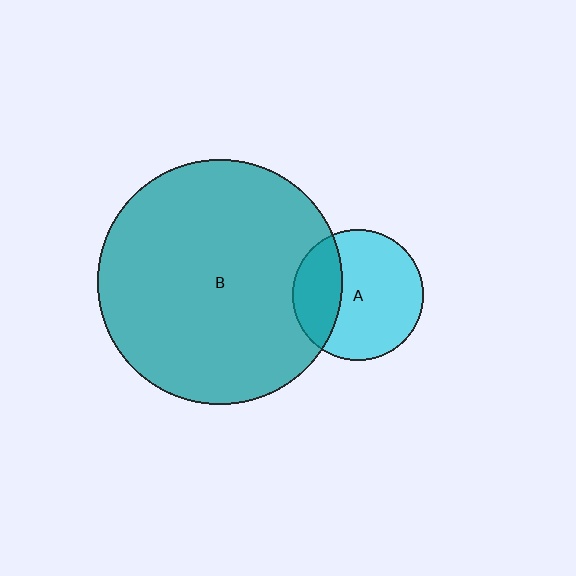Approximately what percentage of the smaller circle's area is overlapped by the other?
Approximately 30%.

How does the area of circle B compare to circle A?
Approximately 3.5 times.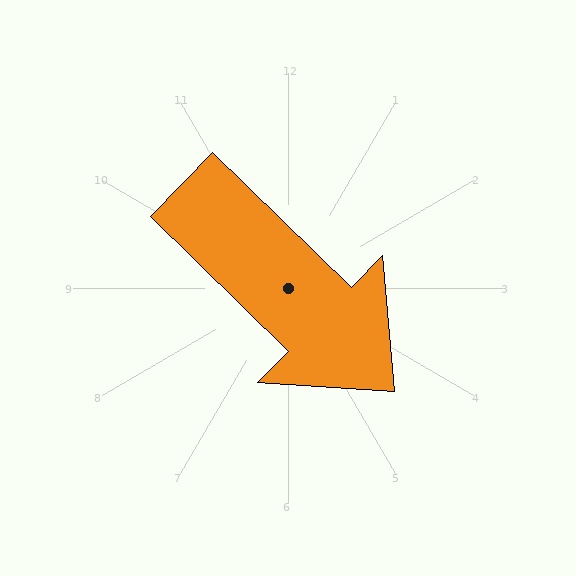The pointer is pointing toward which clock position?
Roughly 4 o'clock.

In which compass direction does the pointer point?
Southeast.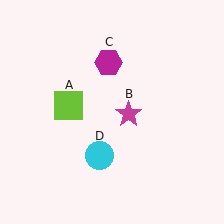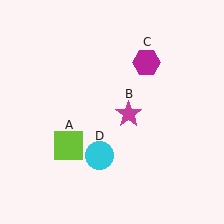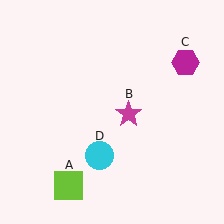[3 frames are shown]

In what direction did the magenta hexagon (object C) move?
The magenta hexagon (object C) moved right.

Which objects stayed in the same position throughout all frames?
Magenta star (object B) and cyan circle (object D) remained stationary.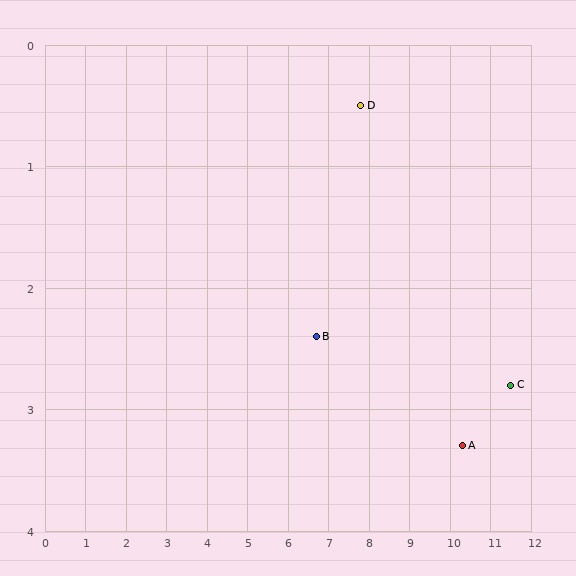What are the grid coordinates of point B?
Point B is at approximately (6.7, 2.4).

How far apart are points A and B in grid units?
Points A and B are about 3.7 grid units apart.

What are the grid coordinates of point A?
Point A is at approximately (10.3, 3.3).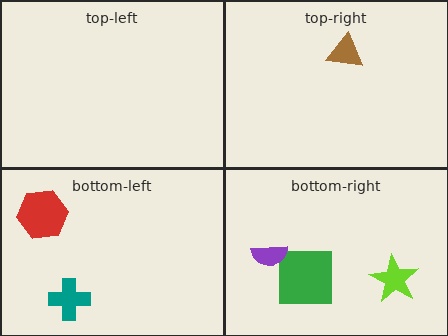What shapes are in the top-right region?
The brown triangle.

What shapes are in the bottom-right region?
The lime star, the green square, the purple semicircle.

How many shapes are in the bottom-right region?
3.